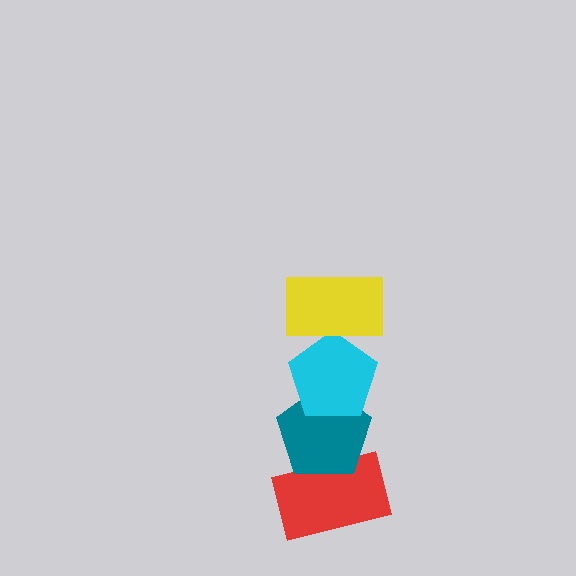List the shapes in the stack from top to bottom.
From top to bottom: the yellow rectangle, the cyan pentagon, the teal pentagon, the red rectangle.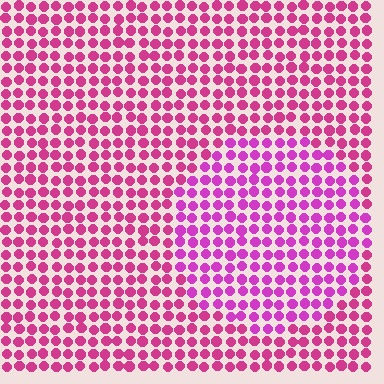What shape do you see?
I see a circle.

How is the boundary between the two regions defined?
The boundary is defined purely by a slight shift in hue (about 22 degrees). Spacing, size, and orientation are identical on both sides.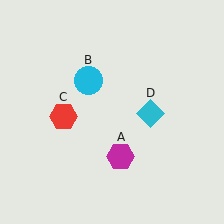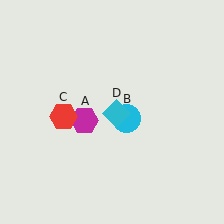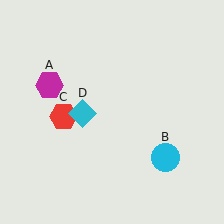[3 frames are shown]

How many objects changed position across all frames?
3 objects changed position: magenta hexagon (object A), cyan circle (object B), cyan diamond (object D).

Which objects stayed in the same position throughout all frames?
Red hexagon (object C) remained stationary.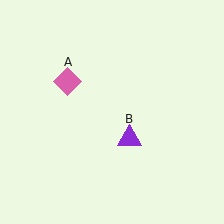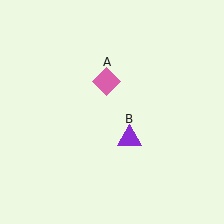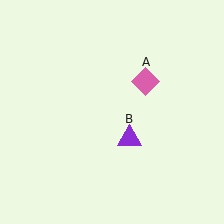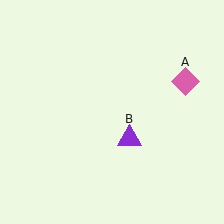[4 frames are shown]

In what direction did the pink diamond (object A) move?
The pink diamond (object A) moved right.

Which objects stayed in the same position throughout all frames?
Purple triangle (object B) remained stationary.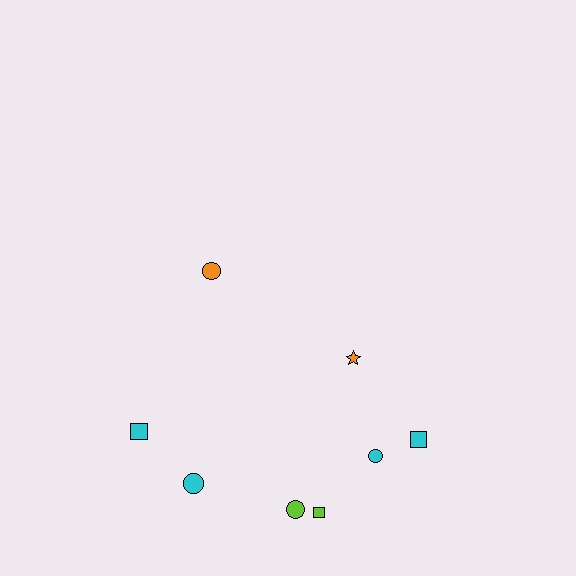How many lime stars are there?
There are no lime stars.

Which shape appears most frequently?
Circle, with 4 objects.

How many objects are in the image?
There are 8 objects.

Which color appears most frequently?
Cyan, with 4 objects.